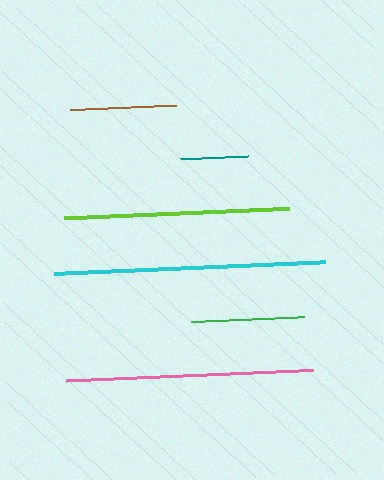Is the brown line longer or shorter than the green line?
The green line is longer than the brown line.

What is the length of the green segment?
The green segment is approximately 114 pixels long.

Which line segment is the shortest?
The teal line is the shortest at approximately 67 pixels.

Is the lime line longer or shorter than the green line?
The lime line is longer than the green line.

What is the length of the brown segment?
The brown segment is approximately 106 pixels long.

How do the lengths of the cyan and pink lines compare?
The cyan and pink lines are approximately the same length.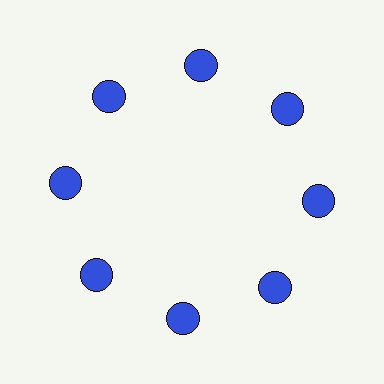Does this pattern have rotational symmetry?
Yes, this pattern has 8-fold rotational symmetry. It looks the same after rotating 45 degrees around the center.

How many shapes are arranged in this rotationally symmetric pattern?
There are 8 shapes, arranged in 8 groups of 1.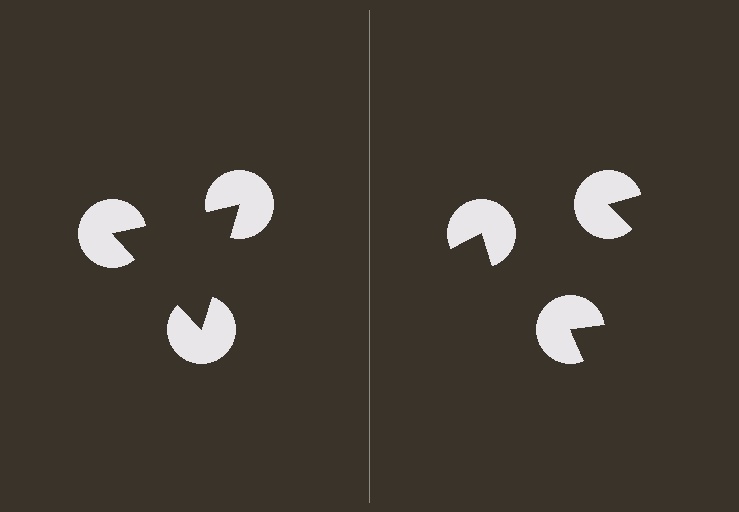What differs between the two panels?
The pac-man discs are positioned identically on both sides; only the wedge orientations differ. On the left they align to a triangle; on the right they are misaligned.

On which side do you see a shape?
An illusory triangle appears on the left side. On the right side the wedge cuts are rotated, so no coherent shape forms.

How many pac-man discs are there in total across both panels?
6 — 3 on each side.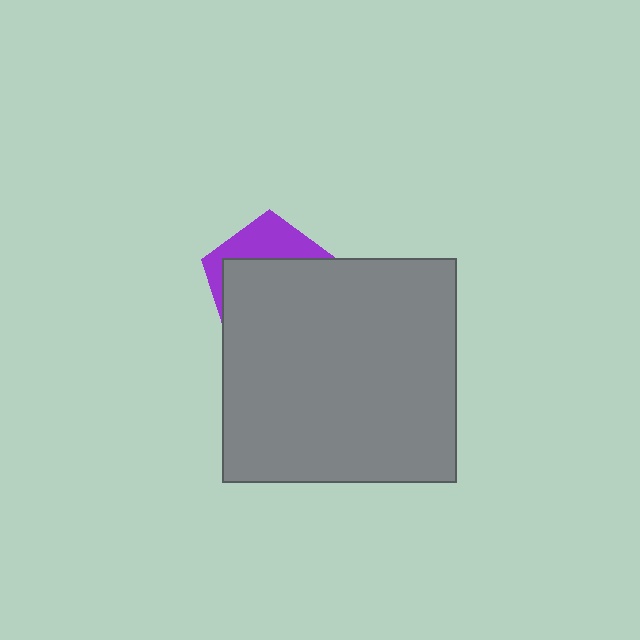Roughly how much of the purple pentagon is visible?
A small part of it is visible (roughly 31%).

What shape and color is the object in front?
The object in front is a gray rectangle.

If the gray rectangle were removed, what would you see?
You would see the complete purple pentagon.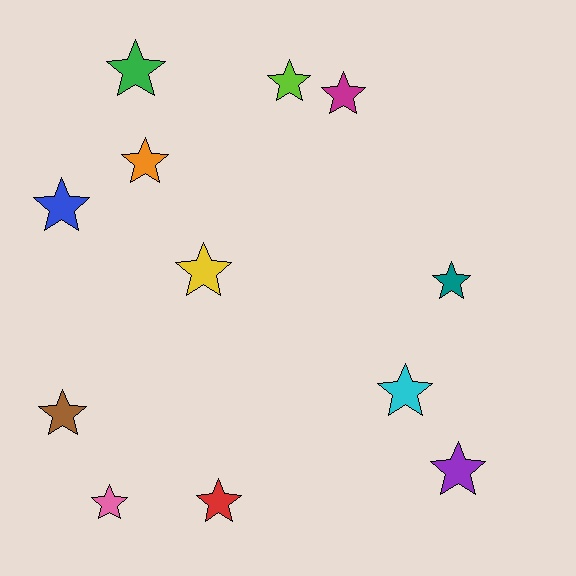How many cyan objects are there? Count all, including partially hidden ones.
There is 1 cyan object.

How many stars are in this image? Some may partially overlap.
There are 12 stars.